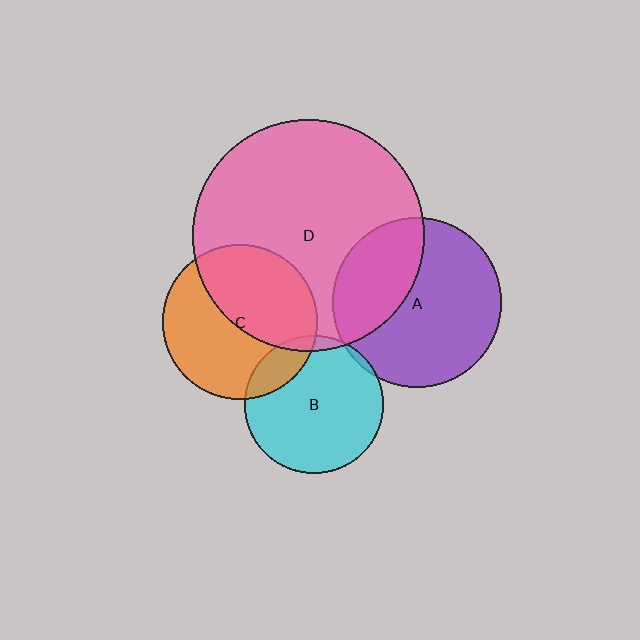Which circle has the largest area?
Circle D (pink).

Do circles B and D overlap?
Yes.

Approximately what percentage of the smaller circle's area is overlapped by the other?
Approximately 5%.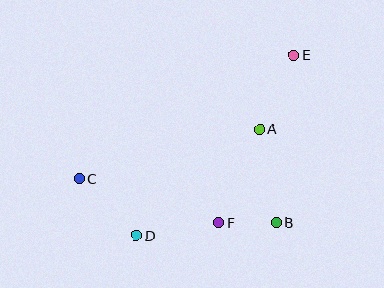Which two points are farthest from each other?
Points C and E are farthest from each other.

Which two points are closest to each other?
Points B and F are closest to each other.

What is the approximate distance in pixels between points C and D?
The distance between C and D is approximately 81 pixels.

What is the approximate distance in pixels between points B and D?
The distance between B and D is approximately 141 pixels.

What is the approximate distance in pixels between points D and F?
The distance between D and F is approximately 83 pixels.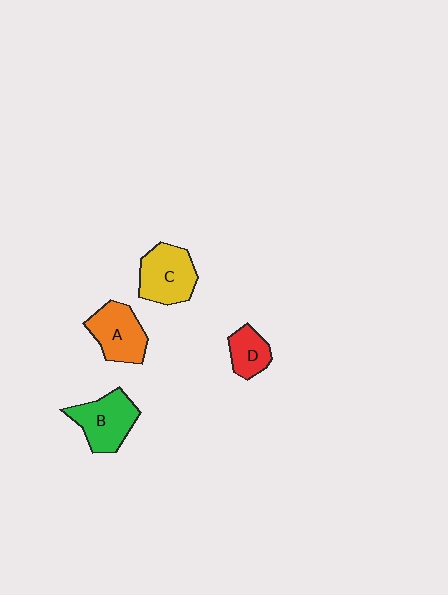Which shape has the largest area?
Shape C (yellow).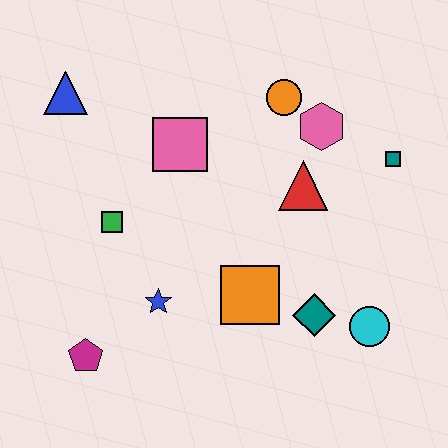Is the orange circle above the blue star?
Yes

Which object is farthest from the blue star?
The teal square is farthest from the blue star.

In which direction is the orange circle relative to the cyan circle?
The orange circle is above the cyan circle.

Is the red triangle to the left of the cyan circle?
Yes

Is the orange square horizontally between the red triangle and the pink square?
Yes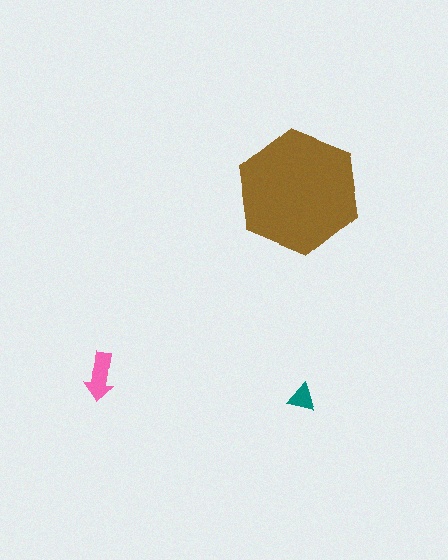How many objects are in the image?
There are 3 objects in the image.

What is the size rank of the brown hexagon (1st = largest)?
1st.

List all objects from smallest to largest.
The teal triangle, the pink arrow, the brown hexagon.